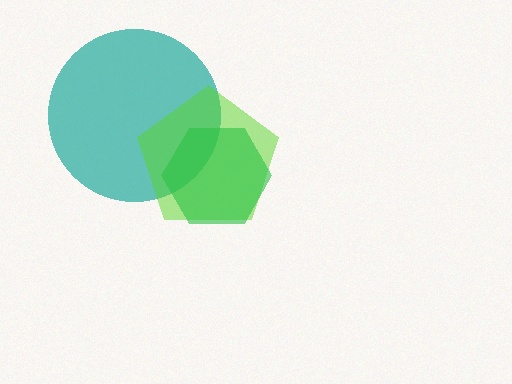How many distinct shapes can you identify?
There are 3 distinct shapes: a teal circle, a lime pentagon, a green hexagon.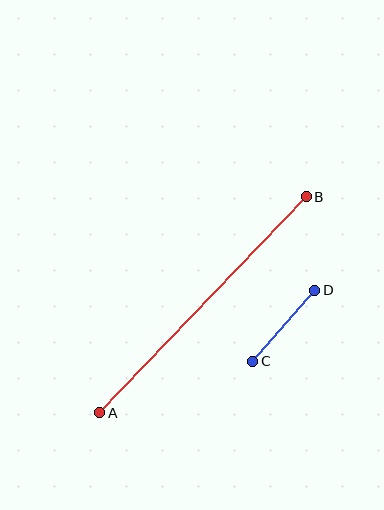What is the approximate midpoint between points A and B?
The midpoint is at approximately (203, 305) pixels.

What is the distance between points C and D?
The distance is approximately 94 pixels.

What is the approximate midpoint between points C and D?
The midpoint is at approximately (284, 326) pixels.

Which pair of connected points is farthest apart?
Points A and B are farthest apart.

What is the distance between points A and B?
The distance is approximately 299 pixels.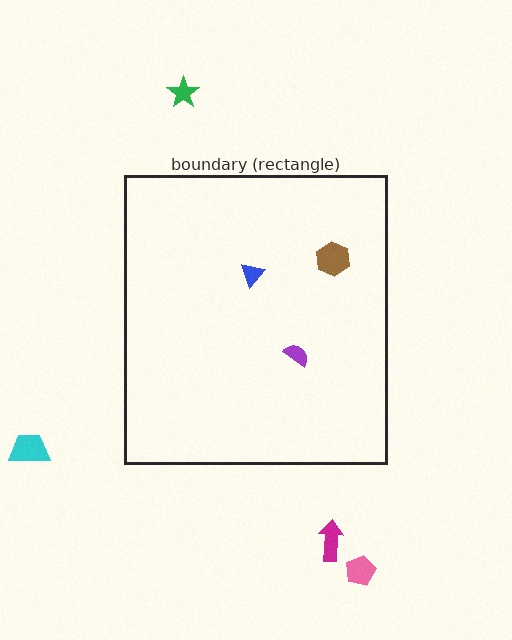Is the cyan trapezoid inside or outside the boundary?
Outside.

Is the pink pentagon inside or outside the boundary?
Outside.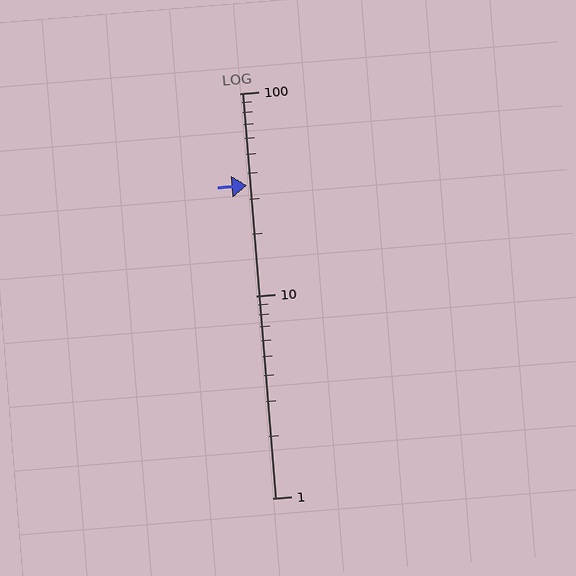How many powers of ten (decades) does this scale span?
The scale spans 2 decades, from 1 to 100.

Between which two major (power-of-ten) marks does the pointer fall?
The pointer is between 10 and 100.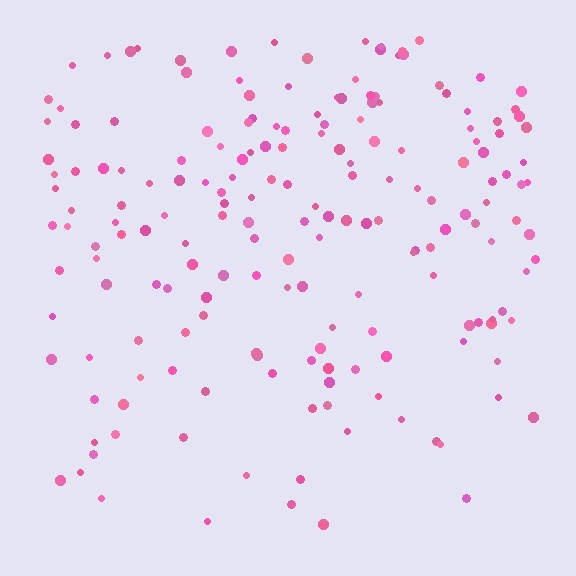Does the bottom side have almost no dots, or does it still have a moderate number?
Still a moderate number, just noticeably fewer than the top.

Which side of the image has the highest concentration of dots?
The top.